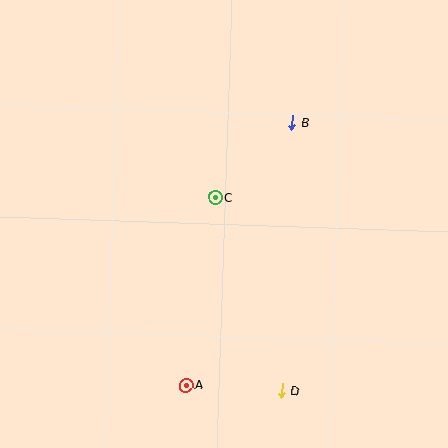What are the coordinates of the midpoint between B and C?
The midpoint between B and C is at (254, 160).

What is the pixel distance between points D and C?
The distance between D and C is 205 pixels.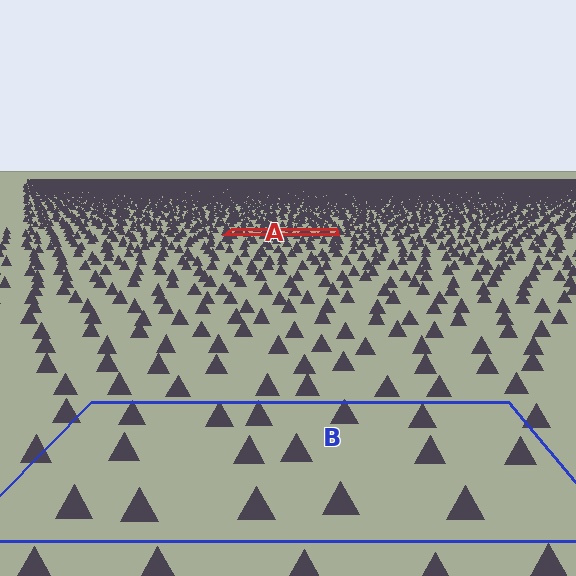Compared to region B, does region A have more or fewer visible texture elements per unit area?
Region A has more texture elements per unit area — they are packed more densely because it is farther away.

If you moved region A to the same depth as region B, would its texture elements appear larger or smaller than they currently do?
They would appear larger. At a closer depth, the same texture elements are projected at a bigger on-screen size.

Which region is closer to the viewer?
Region B is closer. The texture elements there are larger and more spread out.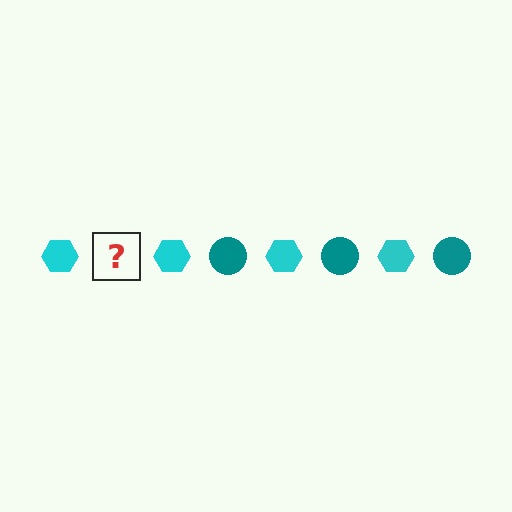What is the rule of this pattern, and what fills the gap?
The rule is that the pattern alternates between cyan hexagon and teal circle. The gap should be filled with a teal circle.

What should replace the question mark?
The question mark should be replaced with a teal circle.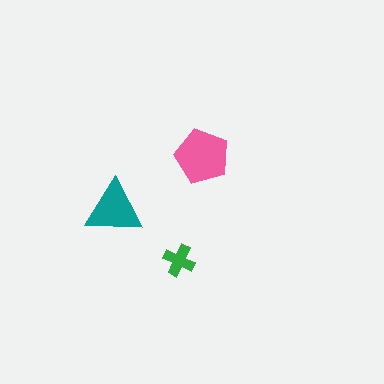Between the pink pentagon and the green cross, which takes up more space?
The pink pentagon.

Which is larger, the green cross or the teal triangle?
The teal triangle.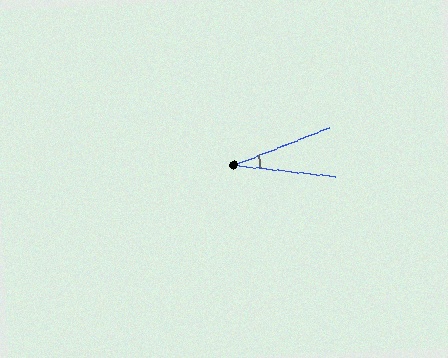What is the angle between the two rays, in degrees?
Approximately 28 degrees.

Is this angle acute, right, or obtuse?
It is acute.